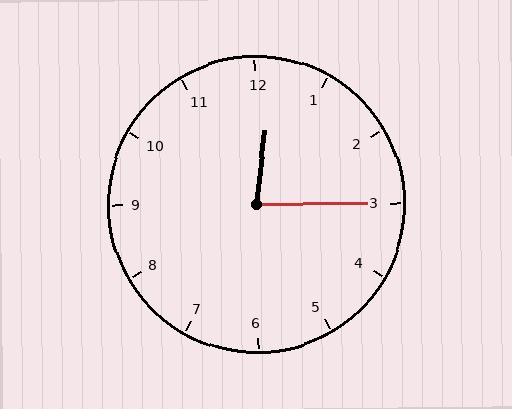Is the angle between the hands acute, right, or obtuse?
It is acute.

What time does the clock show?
12:15.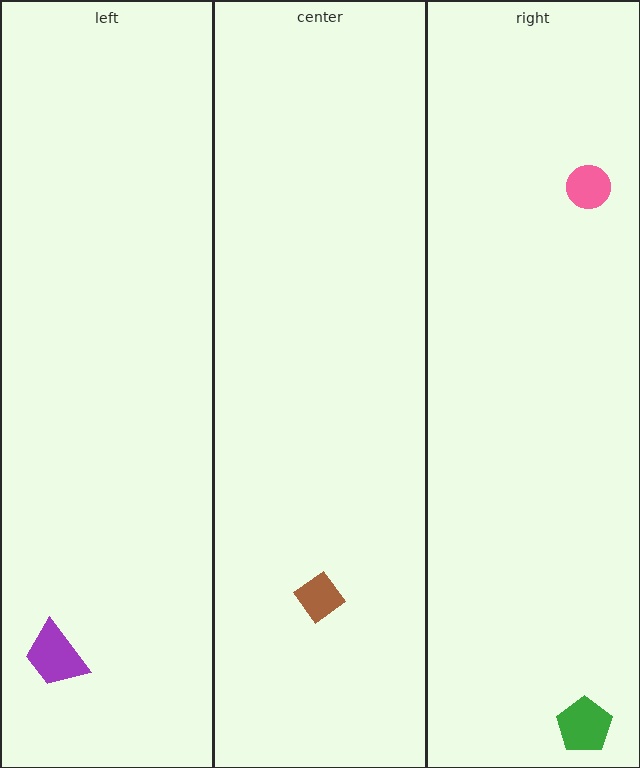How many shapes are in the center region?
1.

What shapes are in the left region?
The purple trapezoid.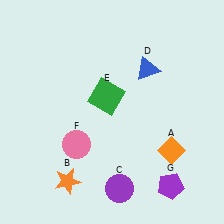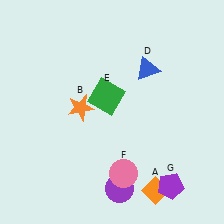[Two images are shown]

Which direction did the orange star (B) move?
The orange star (B) moved up.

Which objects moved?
The objects that moved are: the orange diamond (A), the orange star (B), the pink circle (F).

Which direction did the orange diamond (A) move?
The orange diamond (A) moved down.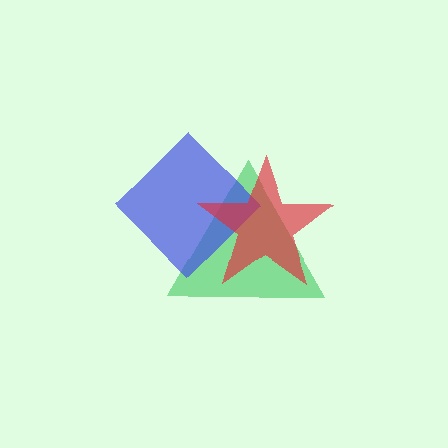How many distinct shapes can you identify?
There are 3 distinct shapes: a green triangle, a blue diamond, a red star.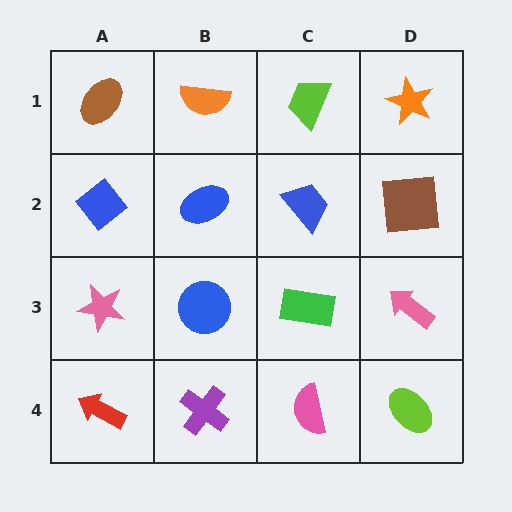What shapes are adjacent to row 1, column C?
A blue trapezoid (row 2, column C), an orange semicircle (row 1, column B), an orange star (row 1, column D).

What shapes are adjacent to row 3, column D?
A brown square (row 2, column D), a lime ellipse (row 4, column D), a green rectangle (row 3, column C).